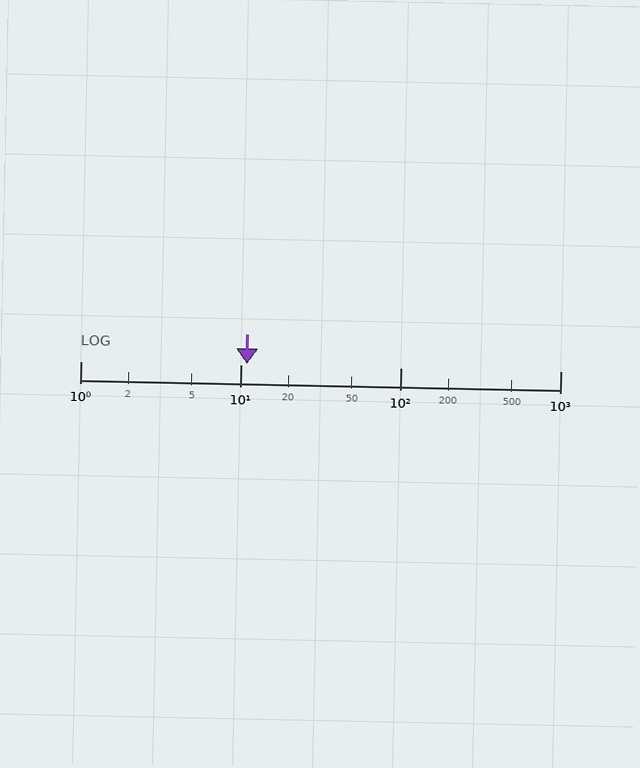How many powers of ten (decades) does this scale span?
The scale spans 3 decades, from 1 to 1000.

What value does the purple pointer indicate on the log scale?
The pointer indicates approximately 11.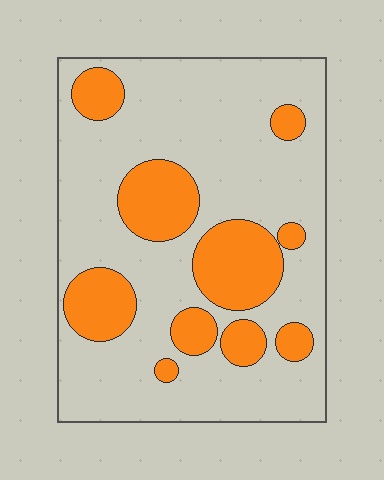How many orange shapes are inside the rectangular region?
10.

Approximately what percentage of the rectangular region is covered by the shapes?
Approximately 25%.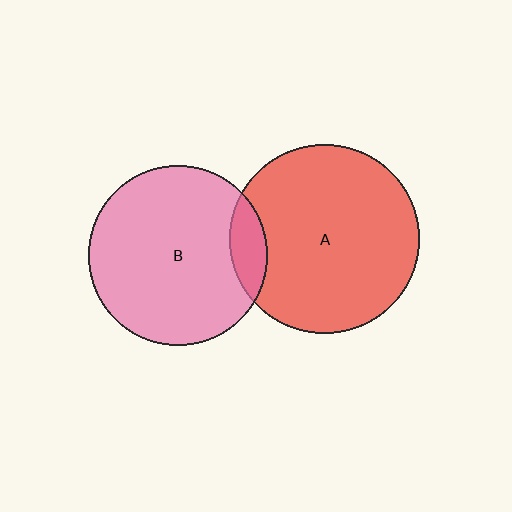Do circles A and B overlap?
Yes.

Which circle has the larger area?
Circle A (red).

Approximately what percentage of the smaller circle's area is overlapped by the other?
Approximately 10%.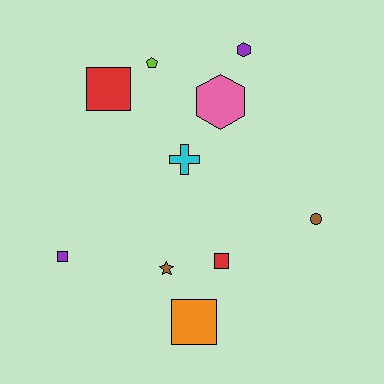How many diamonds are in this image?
There are no diamonds.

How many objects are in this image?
There are 10 objects.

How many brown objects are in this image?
There are 2 brown objects.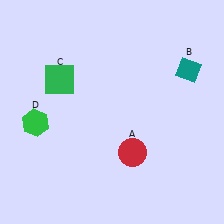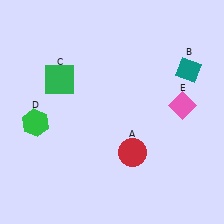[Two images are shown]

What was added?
A pink diamond (E) was added in Image 2.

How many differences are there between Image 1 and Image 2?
There is 1 difference between the two images.